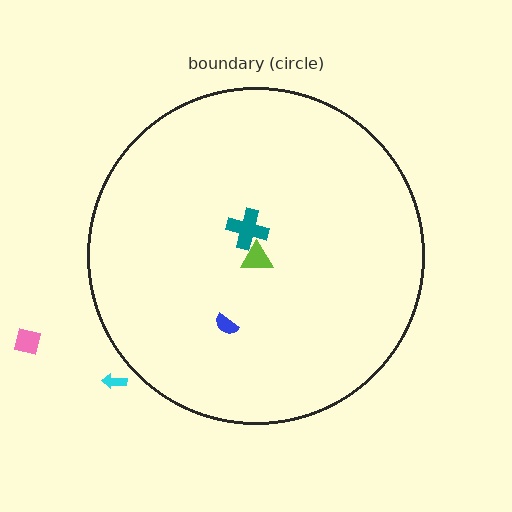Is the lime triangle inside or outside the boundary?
Inside.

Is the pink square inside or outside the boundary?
Outside.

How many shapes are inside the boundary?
3 inside, 2 outside.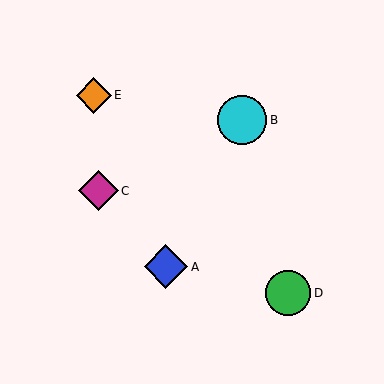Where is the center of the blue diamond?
The center of the blue diamond is at (166, 267).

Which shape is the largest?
The cyan circle (labeled B) is the largest.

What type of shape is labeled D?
Shape D is a green circle.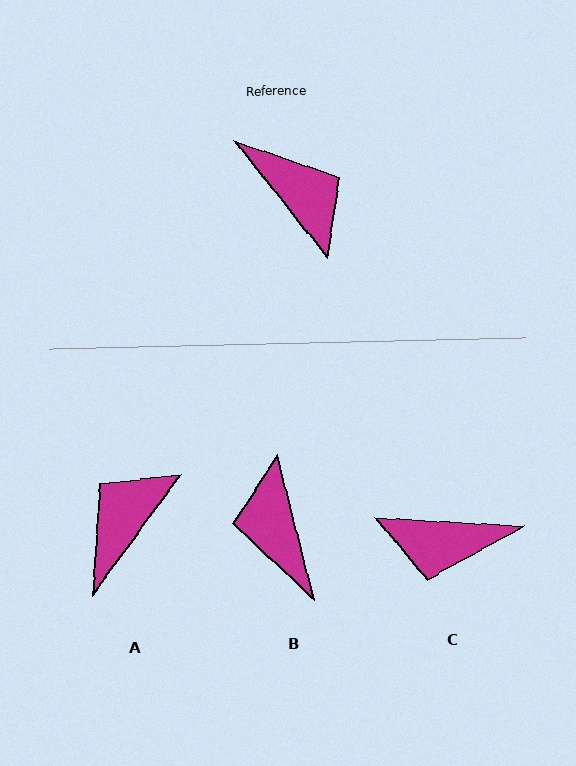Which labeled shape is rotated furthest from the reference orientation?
B, about 156 degrees away.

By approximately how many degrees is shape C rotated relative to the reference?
Approximately 132 degrees clockwise.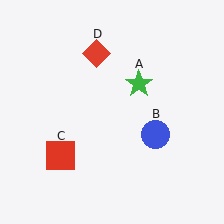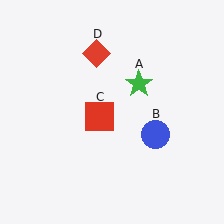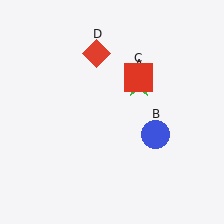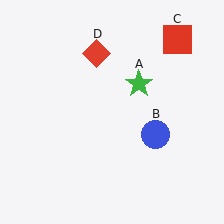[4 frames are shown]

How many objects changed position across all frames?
1 object changed position: red square (object C).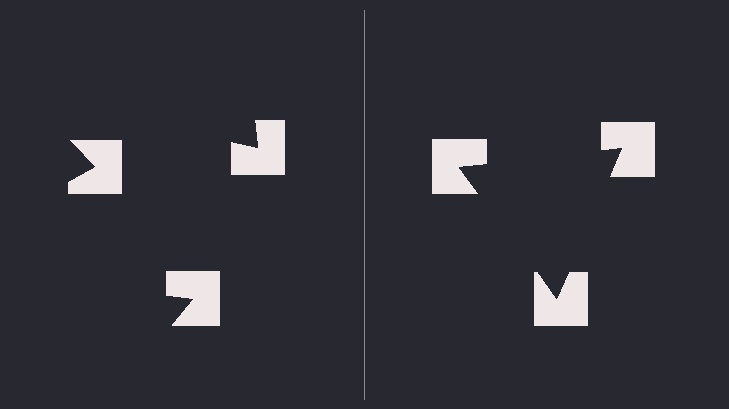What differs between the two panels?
The notched squares are positioned identically on both sides; only the wedge orientations differ. On the right they align to a triangle; on the left they are misaligned.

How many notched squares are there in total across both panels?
6 — 3 on each side.